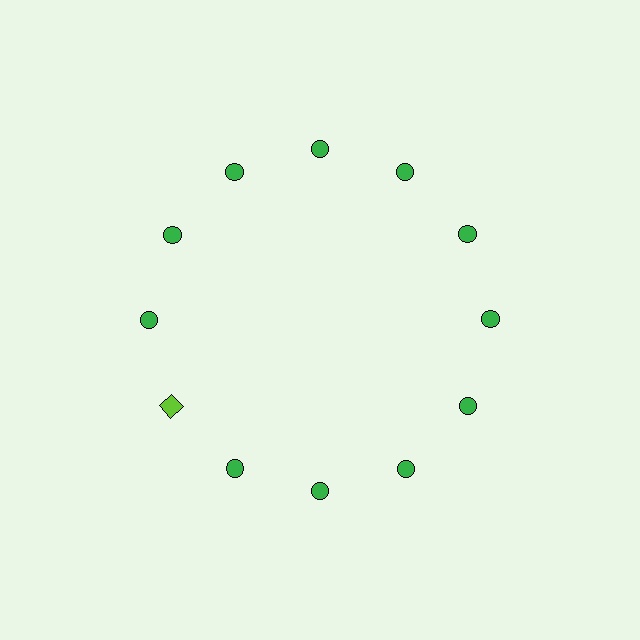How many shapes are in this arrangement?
There are 12 shapes arranged in a ring pattern.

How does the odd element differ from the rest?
It differs in both color (lime instead of green) and shape (square instead of circle).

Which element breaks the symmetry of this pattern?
The lime square at roughly the 8 o'clock position breaks the symmetry. All other shapes are green circles.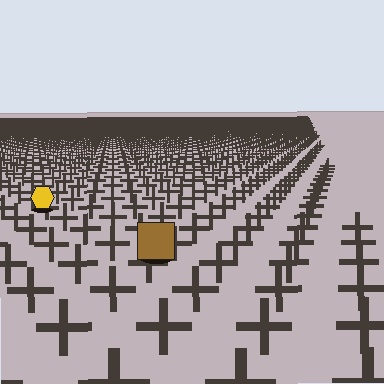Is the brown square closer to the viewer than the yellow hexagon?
Yes. The brown square is closer — you can tell from the texture gradient: the ground texture is coarser near it.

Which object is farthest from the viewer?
The yellow hexagon is farthest from the viewer. It appears smaller and the ground texture around it is denser.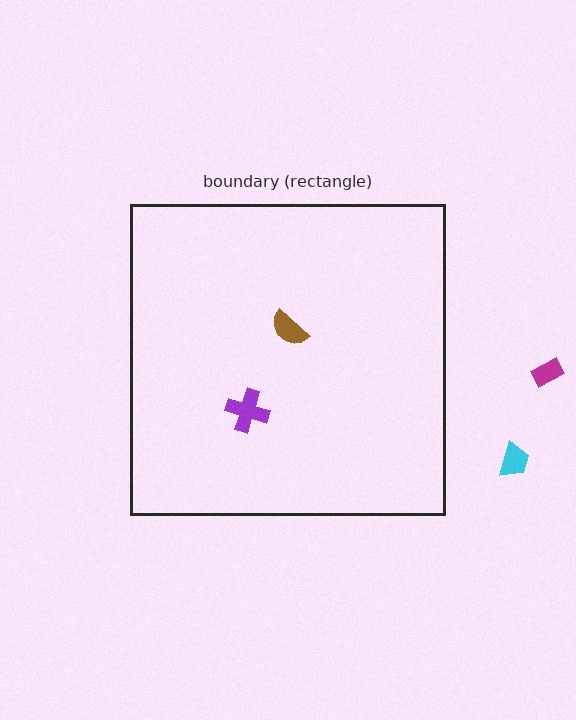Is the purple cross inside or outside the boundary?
Inside.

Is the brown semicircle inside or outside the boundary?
Inside.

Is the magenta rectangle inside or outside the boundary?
Outside.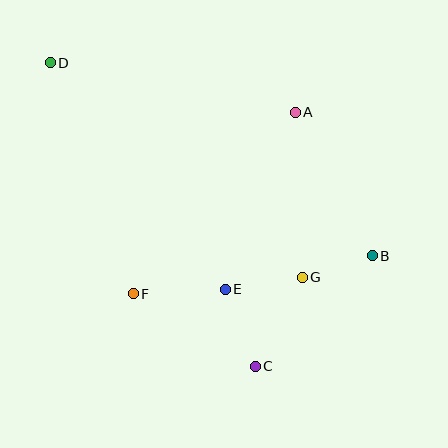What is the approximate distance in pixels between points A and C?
The distance between A and C is approximately 257 pixels.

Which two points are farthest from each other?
Points B and D are farthest from each other.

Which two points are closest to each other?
Points B and G are closest to each other.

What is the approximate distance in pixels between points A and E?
The distance between A and E is approximately 191 pixels.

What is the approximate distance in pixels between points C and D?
The distance between C and D is approximately 366 pixels.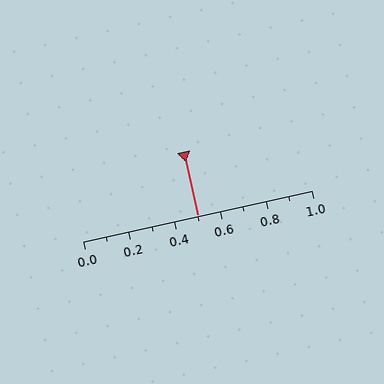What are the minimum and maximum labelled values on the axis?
The axis runs from 0.0 to 1.0.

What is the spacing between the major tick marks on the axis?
The major ticks are spaced 0.2 apart.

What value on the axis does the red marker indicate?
The marker indicates approximately 0.5.